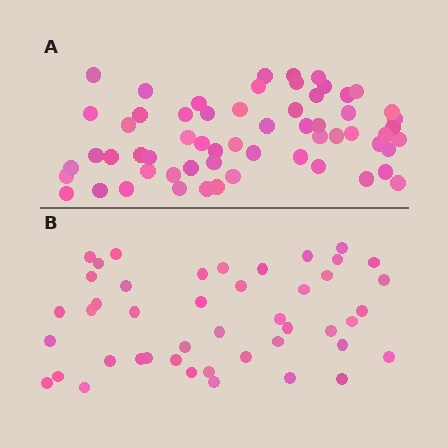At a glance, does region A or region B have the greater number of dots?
Region A (the top region) has more dots.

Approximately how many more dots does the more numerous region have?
Region A has approximately 15 more dots than region B.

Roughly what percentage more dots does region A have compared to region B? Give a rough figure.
About 35% more.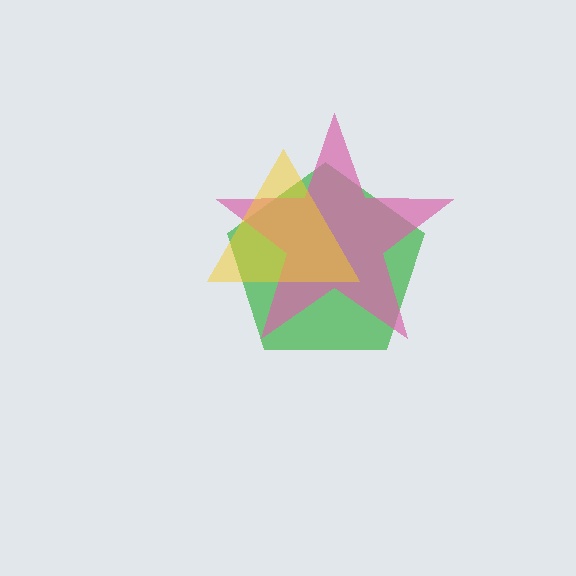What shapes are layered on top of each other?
The layered shapes are: a green pentagon, a pink star, a yellow triangle.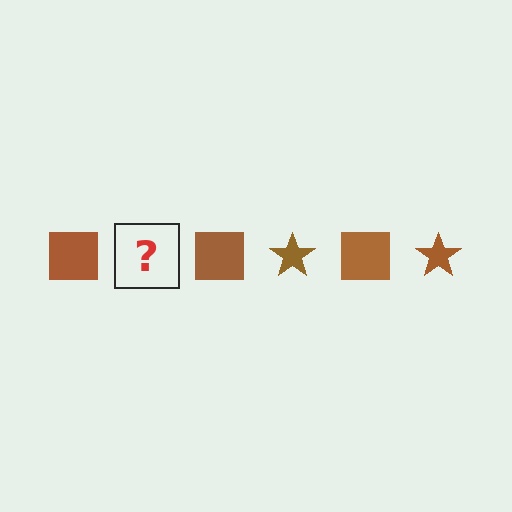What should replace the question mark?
The question mark should be replaced with a brown star.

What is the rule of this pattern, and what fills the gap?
The rule is that the pattern cycles through square, star shapes in brown. The gap should be filled with a brown star.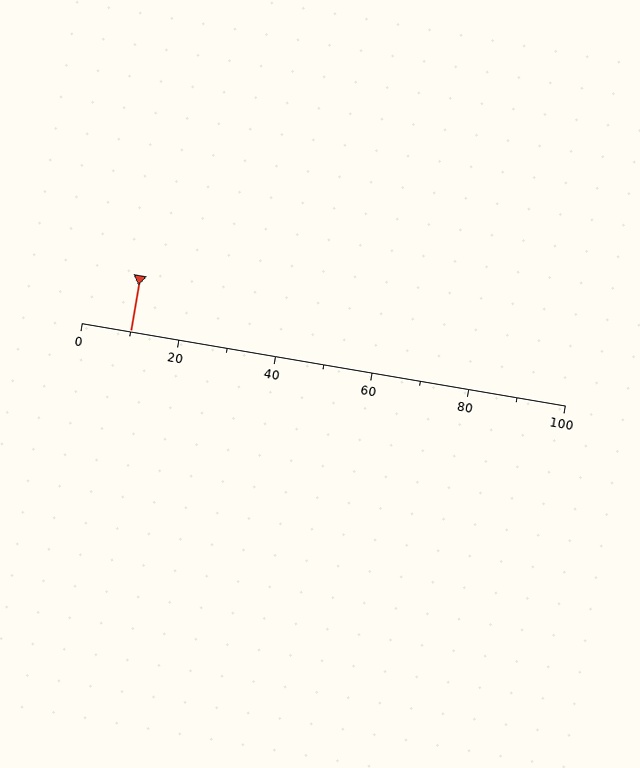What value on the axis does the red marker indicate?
The marker indicates approximately 10.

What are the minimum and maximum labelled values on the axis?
The axis runs from 0 to 100.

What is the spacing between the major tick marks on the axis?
The major ticks are spaced 20 apart.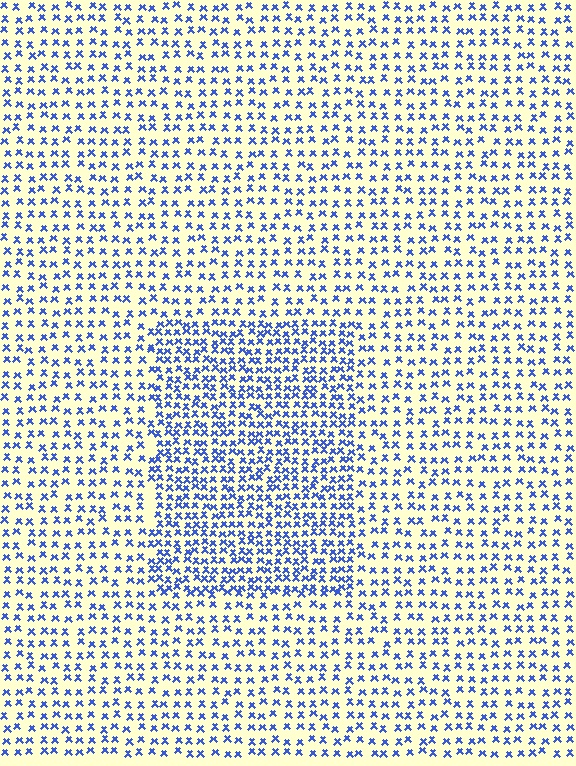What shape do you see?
I see a rectangle.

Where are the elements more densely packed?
The elements are more densely packed inside the rectangle boundary.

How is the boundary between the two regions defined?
The boundary is defined by a change in element density (approximately 1.8x ratio). All elements are the same color, size, and shape.